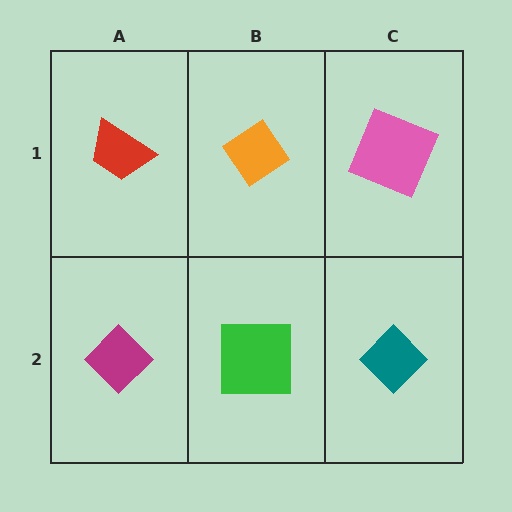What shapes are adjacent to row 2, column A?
A red trapezoid (row 1, column A), a green square (row 2, column B).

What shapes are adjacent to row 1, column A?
A magenta diamond (row 2, column A), an orange diamond (row 1, column B).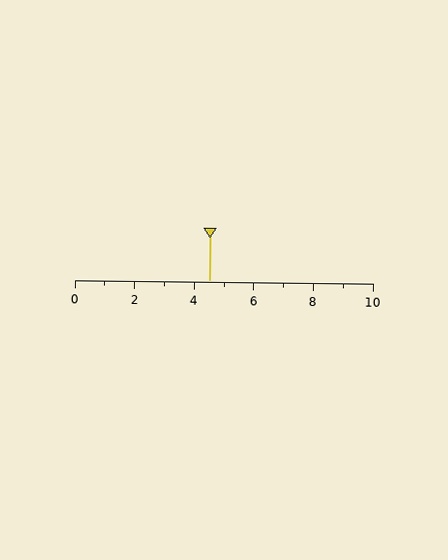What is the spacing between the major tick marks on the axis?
The major ticks are spaced 2 apart.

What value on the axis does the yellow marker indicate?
The marker indicates approximately 4.5.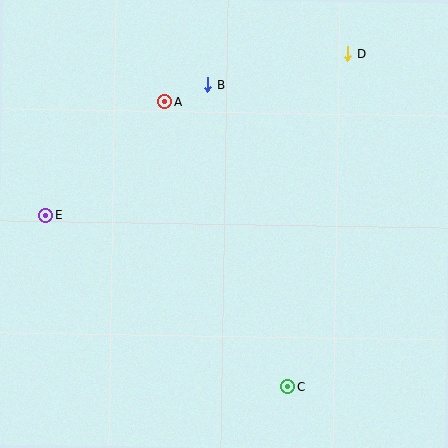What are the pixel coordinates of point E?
Point E is at (46, 215).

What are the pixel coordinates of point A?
Point A is at (165, 102).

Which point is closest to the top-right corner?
Point D is closest to the top-right corner.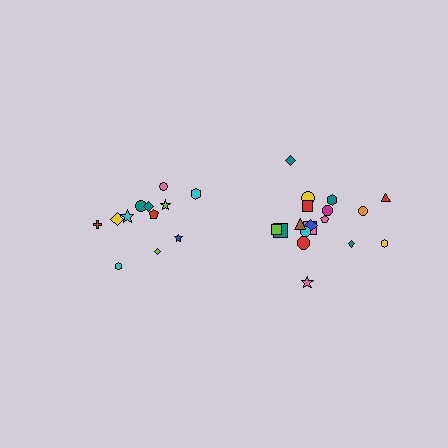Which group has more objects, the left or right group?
The right group.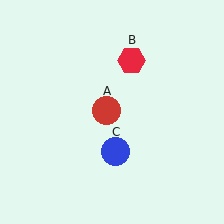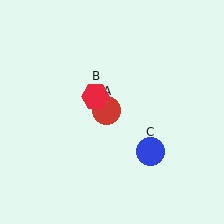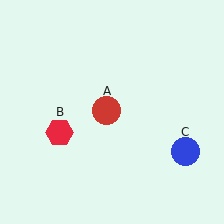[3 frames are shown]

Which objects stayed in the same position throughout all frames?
Red circle (object A) remained stationary.